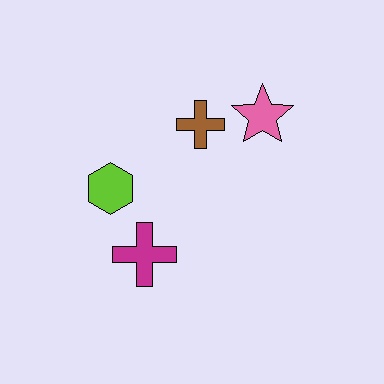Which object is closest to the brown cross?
The pink star is closest to the brown cross.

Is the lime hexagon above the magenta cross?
Yes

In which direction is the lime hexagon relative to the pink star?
The lime hexagon is to the left of the pink star.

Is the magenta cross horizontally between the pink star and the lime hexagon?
Yes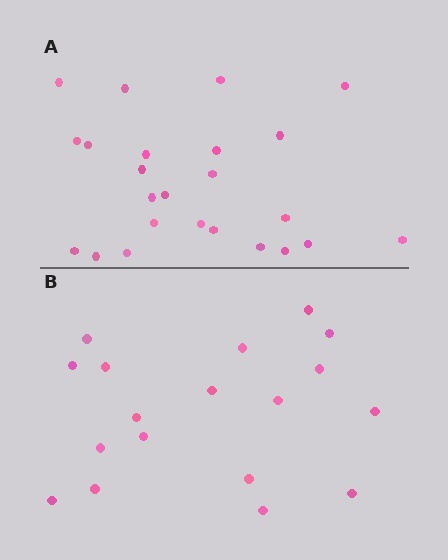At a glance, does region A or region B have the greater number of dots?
Region A (the top region) has more dots.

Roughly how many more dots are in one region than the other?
Region A has about 6 more dots than region B.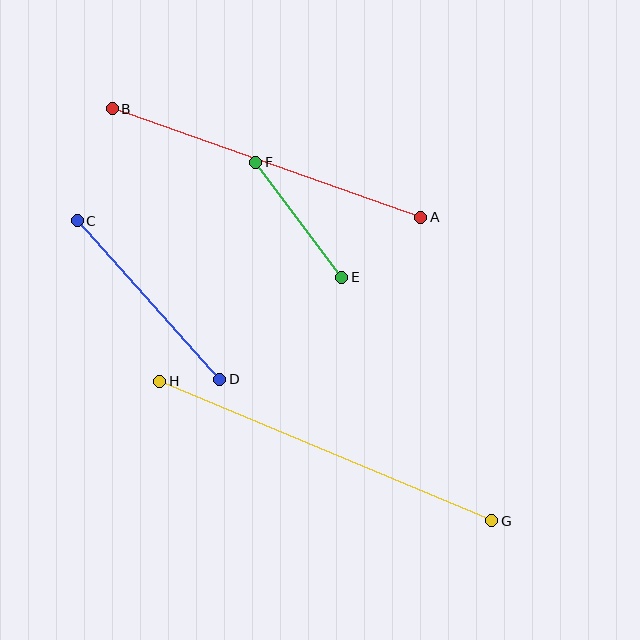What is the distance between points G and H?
The distance is approximately 360 pixels.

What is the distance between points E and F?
The distance is approximately 144 pixels.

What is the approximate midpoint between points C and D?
The midpoint is at approximately (149, 300) pixels.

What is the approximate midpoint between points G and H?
The midpoint is at approximately (326, 451) pixels.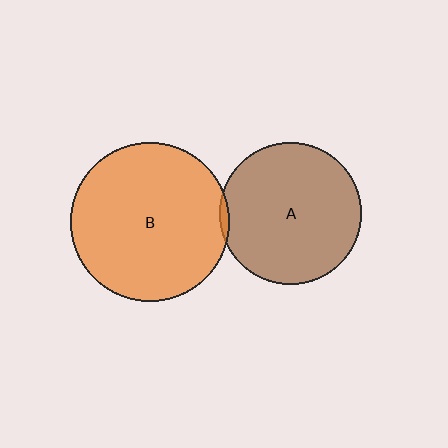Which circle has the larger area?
Circle B (orange).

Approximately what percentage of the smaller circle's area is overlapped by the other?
Approximately 5%.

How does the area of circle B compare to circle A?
Approximately 1.2 times.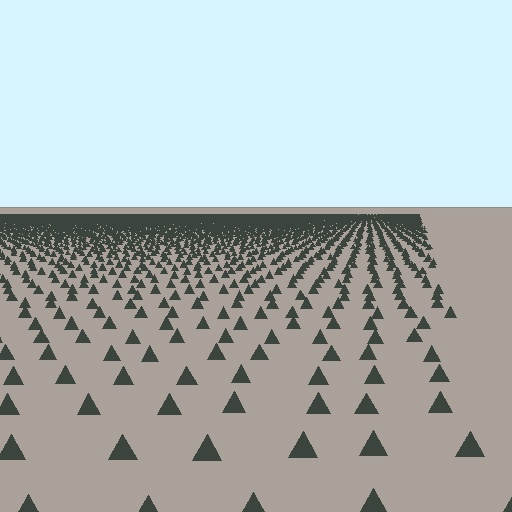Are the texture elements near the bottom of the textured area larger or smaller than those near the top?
Larger. Near the bottom, elements are closer to the viewer and appear at a bigger on-screen size.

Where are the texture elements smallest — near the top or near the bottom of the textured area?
Near the top.